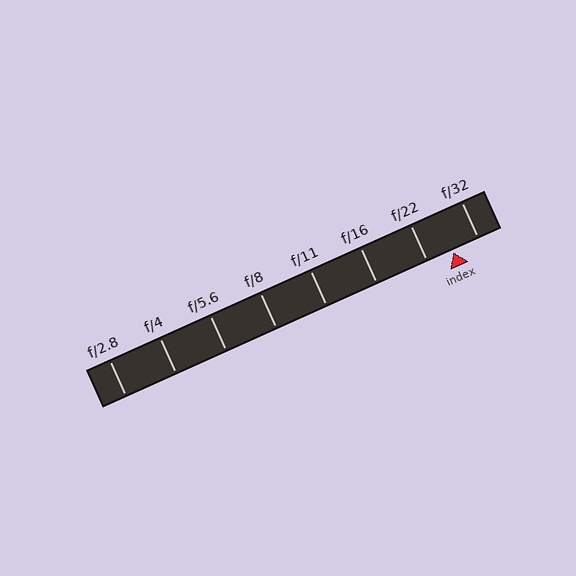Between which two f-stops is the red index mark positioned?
The index mark is between f/22 and f/32.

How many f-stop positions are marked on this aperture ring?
There are 8 f-stop positions marked.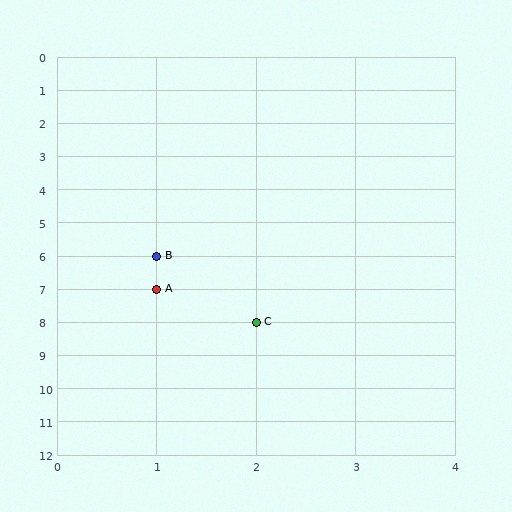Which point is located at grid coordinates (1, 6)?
Point B is at (1, 6).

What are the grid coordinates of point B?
Point B is at grid coordinates (1, 6).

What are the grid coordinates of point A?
Point A is at grid coordinates (1, 7).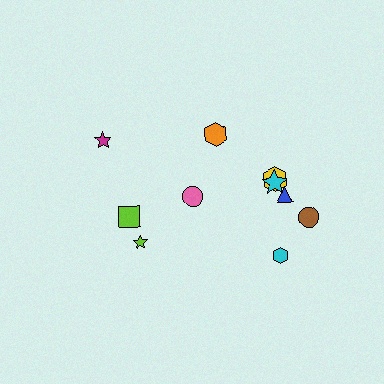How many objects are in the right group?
There are 6 objects.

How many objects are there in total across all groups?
There are 10 objects.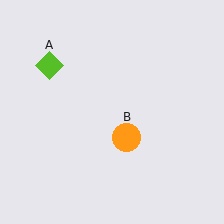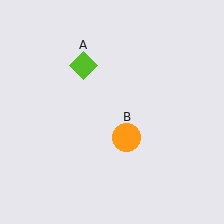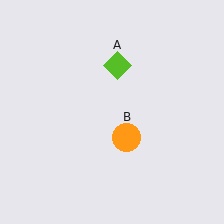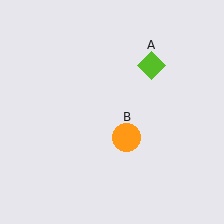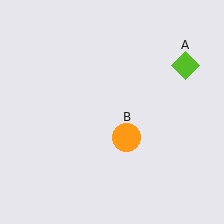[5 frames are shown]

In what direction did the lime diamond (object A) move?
The lime diamond (object A) moved right.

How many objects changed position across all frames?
1 object changed position: lime diamond (object A).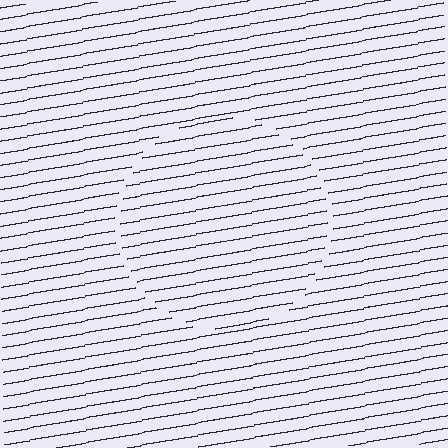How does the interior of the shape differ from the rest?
The interior of the shape contains the same grating, shifted by half a period — the contour is defined by the phase discontinuity where line-ends from the inner and outer gratings abut.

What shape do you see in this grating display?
An illusory circle. The interior of the shape contains the same grating, shifted by half a period — the contour is defined by the phase discontinuity where line-ends from the inner and outer gratings abut.